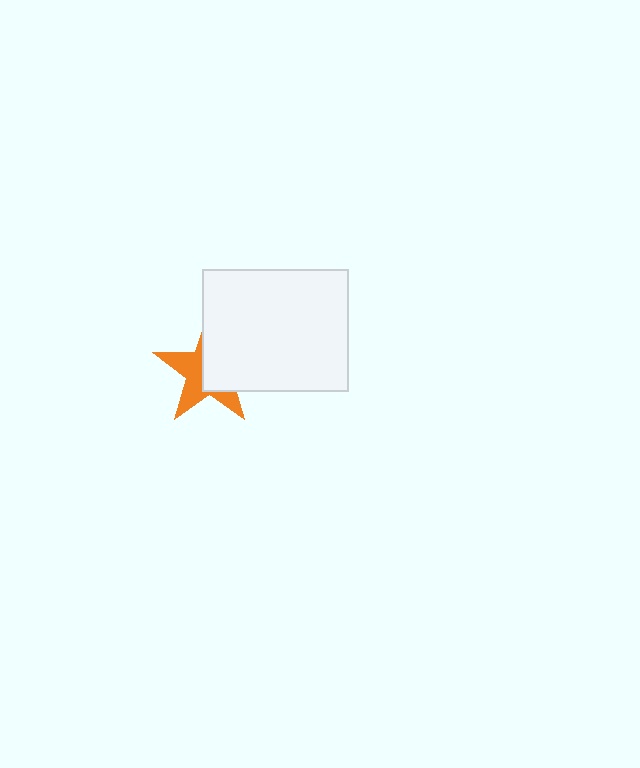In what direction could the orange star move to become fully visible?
The orange star could move left. That would shift it out from behind the white rectangle entirely.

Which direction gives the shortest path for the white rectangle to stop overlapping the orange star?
Moving right gives the shortest separation.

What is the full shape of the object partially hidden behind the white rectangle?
The partially hidden object is an orange star.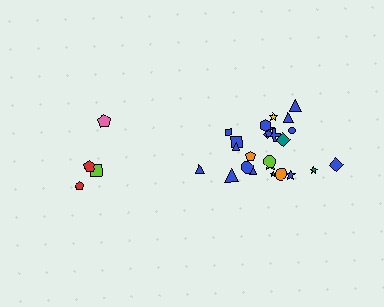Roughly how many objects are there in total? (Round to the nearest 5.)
Roughly 30 objects in total.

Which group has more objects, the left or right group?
The right group.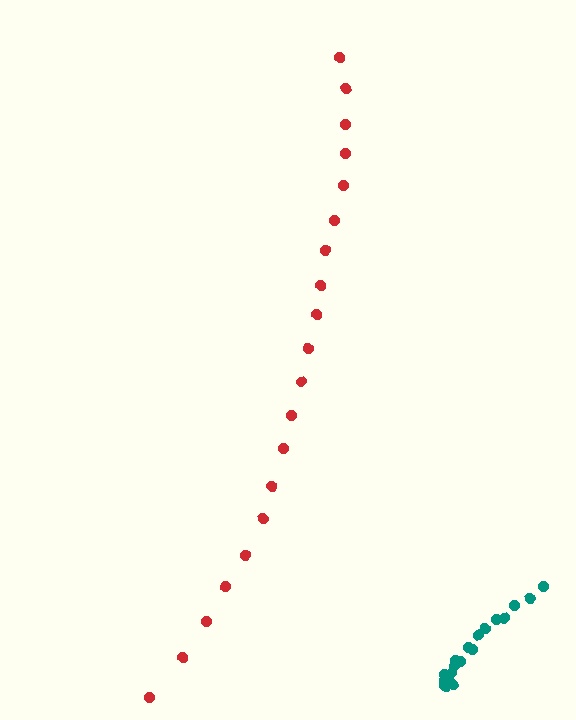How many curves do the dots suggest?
There are 2 distinct paths.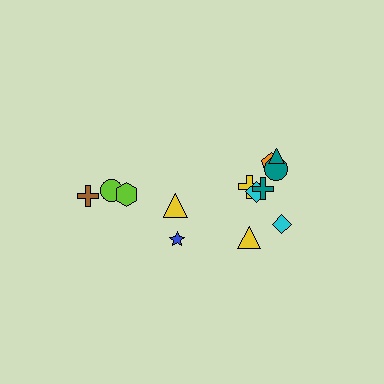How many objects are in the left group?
There are 5 objects.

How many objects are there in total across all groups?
There are 13 objects.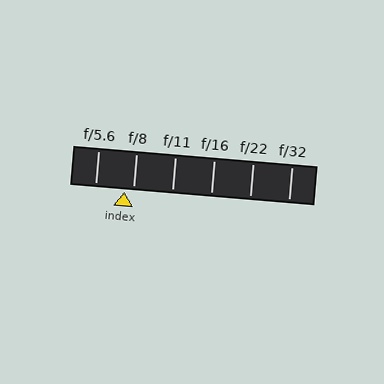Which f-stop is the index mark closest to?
The index mark is closest to f/8.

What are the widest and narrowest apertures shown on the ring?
The widest aperture shown is f/5.6 and the narrowest is f/32.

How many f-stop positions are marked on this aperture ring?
There are 6 f-stop positions marked.